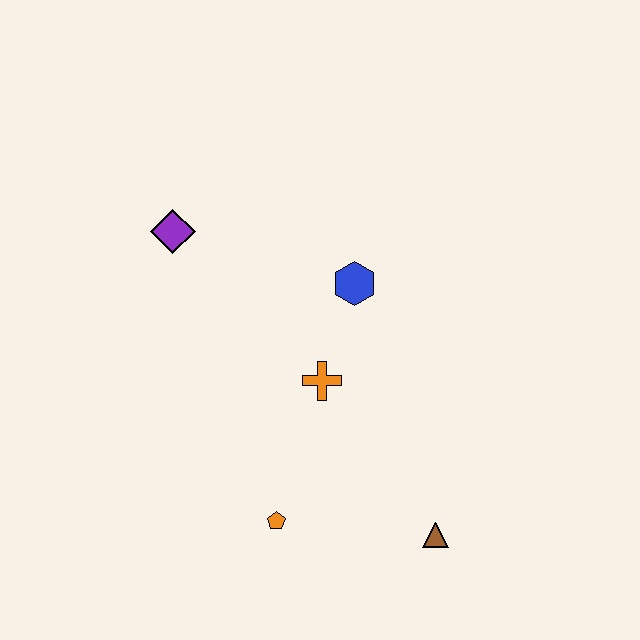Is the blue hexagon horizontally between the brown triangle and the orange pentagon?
Yes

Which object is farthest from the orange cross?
The purple diamond is farthest from the orange cross.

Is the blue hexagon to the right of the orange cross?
Yes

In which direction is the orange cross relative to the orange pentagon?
The orange cross is above the orange pentagon.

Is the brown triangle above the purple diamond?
No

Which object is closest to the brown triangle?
The orange pentagon is closest to the brown triangle.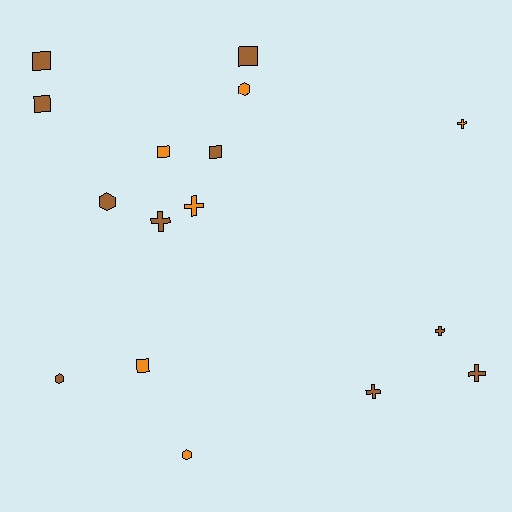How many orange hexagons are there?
There are 2 orange hexagons.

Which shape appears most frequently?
Cross, with 6 objects.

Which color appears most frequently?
Brown, with 10 objects.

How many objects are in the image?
There are 16 objects.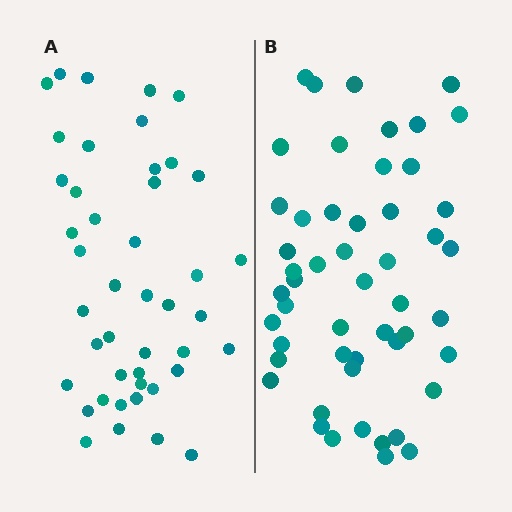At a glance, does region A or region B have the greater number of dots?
Region B (the right region) has more dots.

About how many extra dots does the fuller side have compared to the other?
Region B has roughly 8 or so more dots than region A.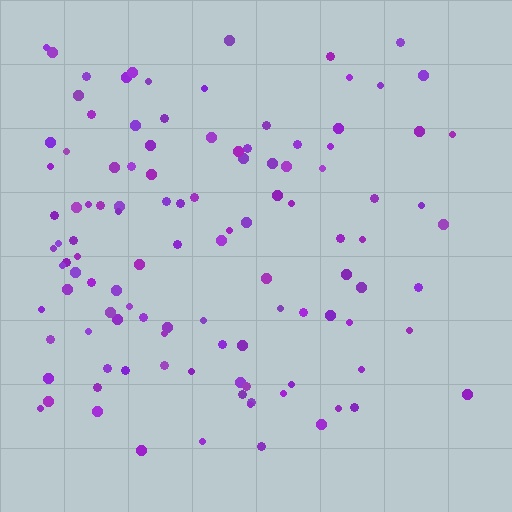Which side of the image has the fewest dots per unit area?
The right.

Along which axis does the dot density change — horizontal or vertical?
Horizontal.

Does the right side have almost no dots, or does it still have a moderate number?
Still a moderate number, just noticeably fewer than the left.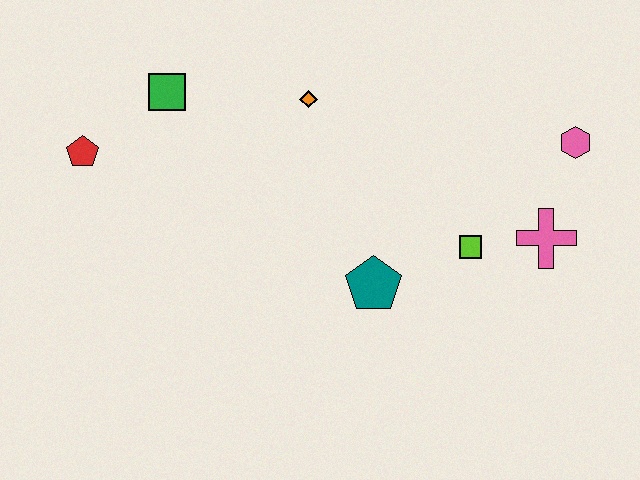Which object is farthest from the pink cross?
The red pentagon is farthest from the pink cross.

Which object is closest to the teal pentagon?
The lime square is closest to the teal pentagon.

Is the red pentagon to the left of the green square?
Yes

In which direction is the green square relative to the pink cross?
The green square is to the left of the pink cross.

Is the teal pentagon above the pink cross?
No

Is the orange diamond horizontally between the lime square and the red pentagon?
Yes